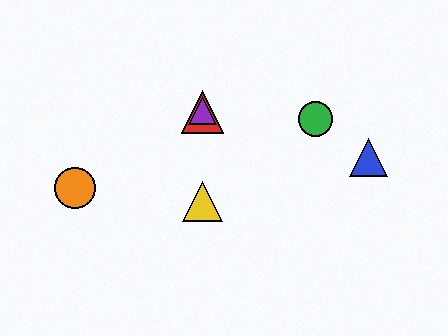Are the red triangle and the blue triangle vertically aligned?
No, the red triangle is at x≈202 and the blue triangle is at x≈368.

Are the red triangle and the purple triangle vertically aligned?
Yes, both are at x≈202.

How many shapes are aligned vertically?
3 shapes (the red triangle, the yellow triangle, the purple triangle) are aligned vertically.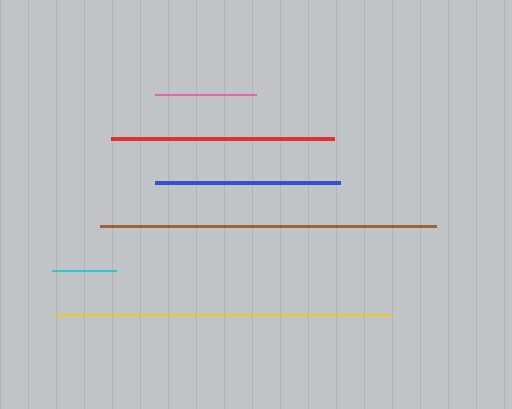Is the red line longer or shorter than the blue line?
The red line is longer than the blue line.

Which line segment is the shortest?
The cyan line is the shortest at approximately 64 pixels.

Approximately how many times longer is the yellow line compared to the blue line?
The yellow line is approximately 1.8 times the length of the blue line.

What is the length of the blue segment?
The blue segment is approximately 185 pixels long.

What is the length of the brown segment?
The brown segment is approximately 336 pixels long.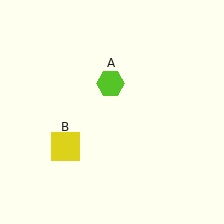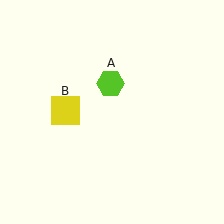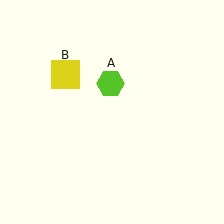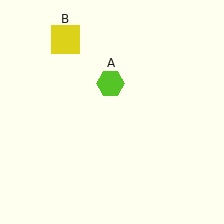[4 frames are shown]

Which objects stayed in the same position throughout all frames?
Lime hexagon (object A) remained stationary.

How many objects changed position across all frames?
1 object changed position: yellow square (object B).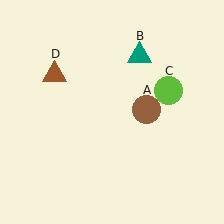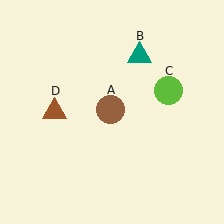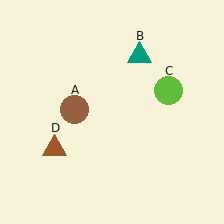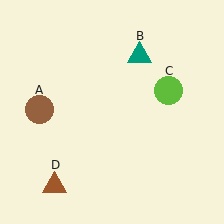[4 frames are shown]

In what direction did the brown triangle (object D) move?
The brown triangle (object D) moved down.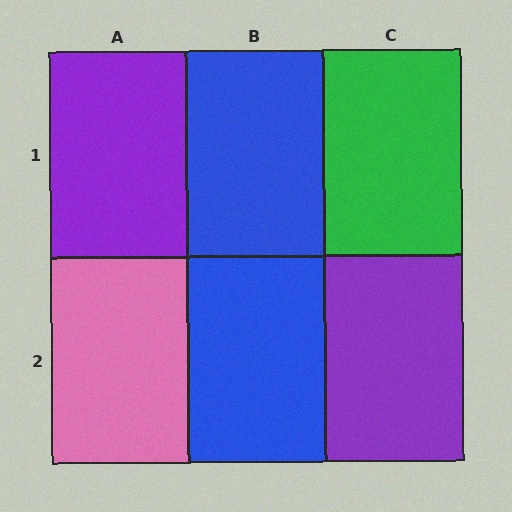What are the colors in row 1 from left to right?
Purple, blue, green.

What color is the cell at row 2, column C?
Purple.